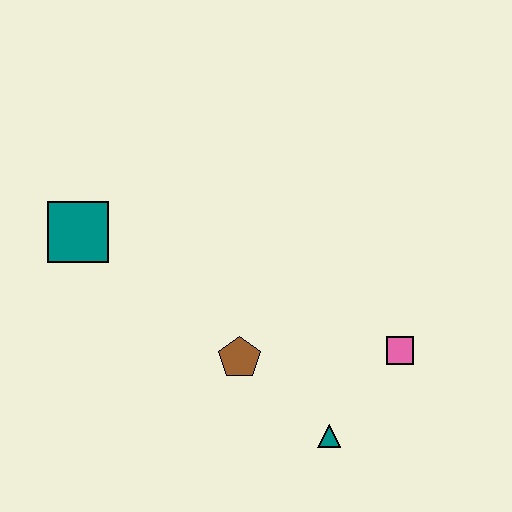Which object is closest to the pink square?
The teal triangle is closest to the pink square.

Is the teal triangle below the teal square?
Yes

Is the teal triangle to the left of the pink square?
Yes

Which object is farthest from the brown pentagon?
The teal square is farthest from the brown pentagon.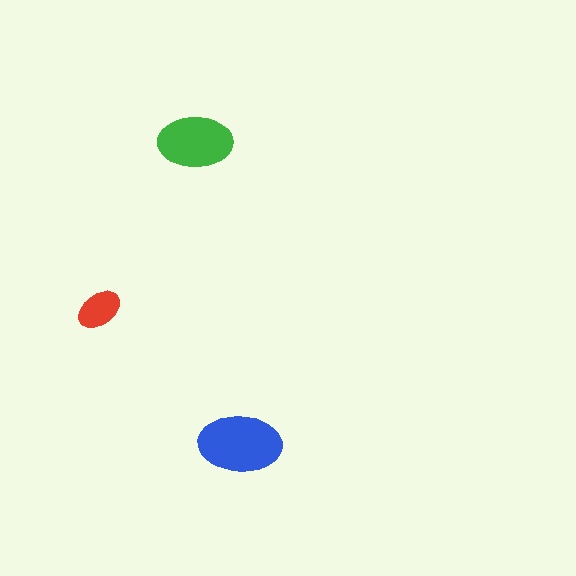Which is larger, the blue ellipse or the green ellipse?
The blue one.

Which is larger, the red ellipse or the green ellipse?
The green one.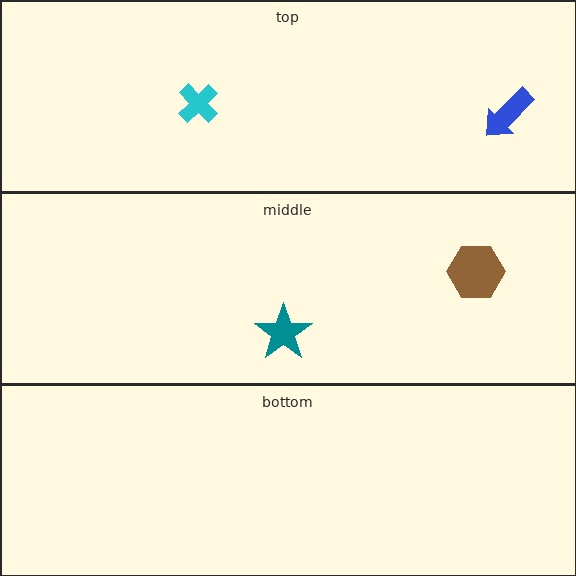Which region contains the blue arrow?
The top region.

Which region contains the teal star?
The middle region.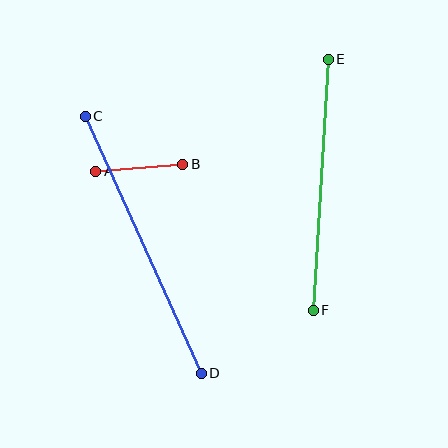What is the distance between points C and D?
The distance is approximately 282 pixels.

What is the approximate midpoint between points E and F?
The midpoint is at approximately (321, 185) pixels.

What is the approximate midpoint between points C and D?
The midpoint is at approximately (143, 245) pixels.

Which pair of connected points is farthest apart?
Points C and D are farthest apart.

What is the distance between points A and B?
The distance is approximately 87 pixels.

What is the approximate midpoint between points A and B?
The midpoint is at approximately (139, 168) pixels.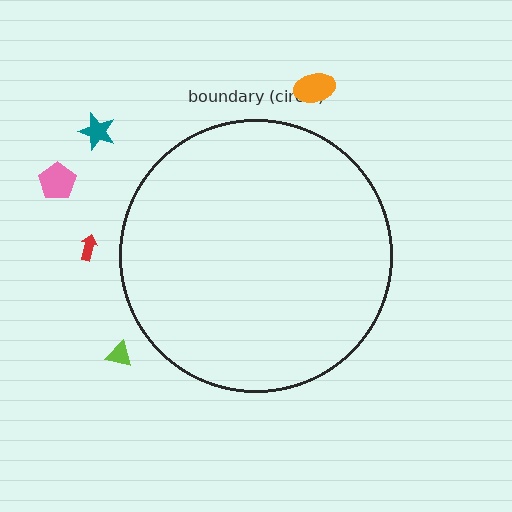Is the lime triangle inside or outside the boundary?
Outside.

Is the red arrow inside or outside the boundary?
Outside.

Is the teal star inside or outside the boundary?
Outside.